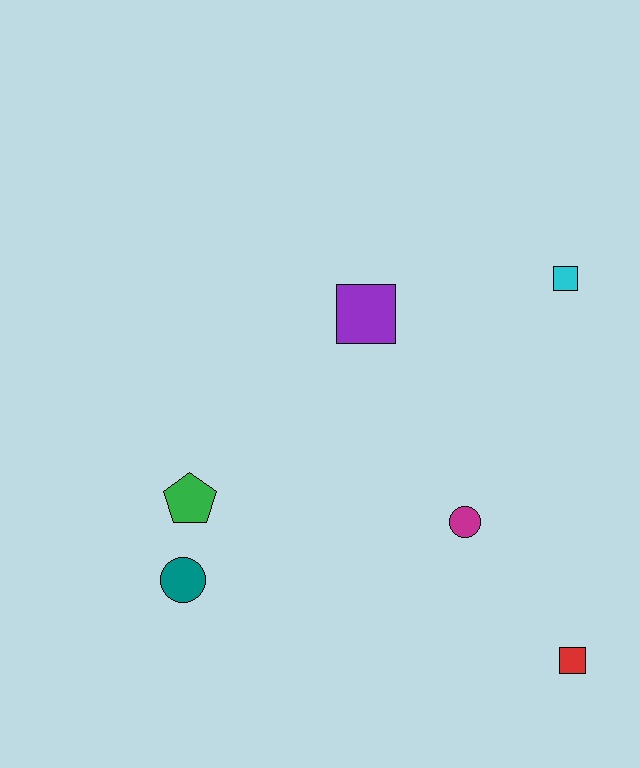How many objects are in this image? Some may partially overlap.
There are 6 objects.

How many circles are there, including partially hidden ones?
There are 2 circles.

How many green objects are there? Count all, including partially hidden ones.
There is 1 green object.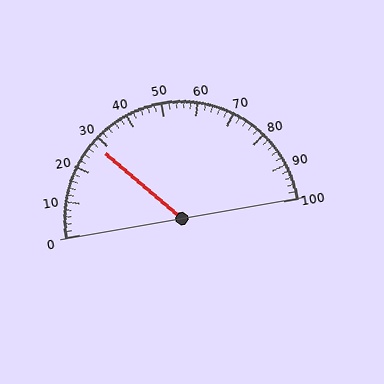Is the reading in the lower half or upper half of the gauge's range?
The reading is in the lower half of the range (0 to 100).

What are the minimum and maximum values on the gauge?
The gauge ranges from 0 to 100.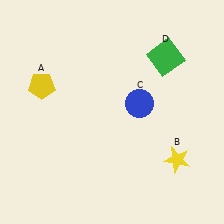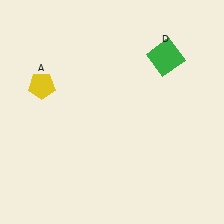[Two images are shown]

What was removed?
The yellow star (B), the blue circle (C) were removed in Image 2.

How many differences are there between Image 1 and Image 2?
There are 2 differences between the two images.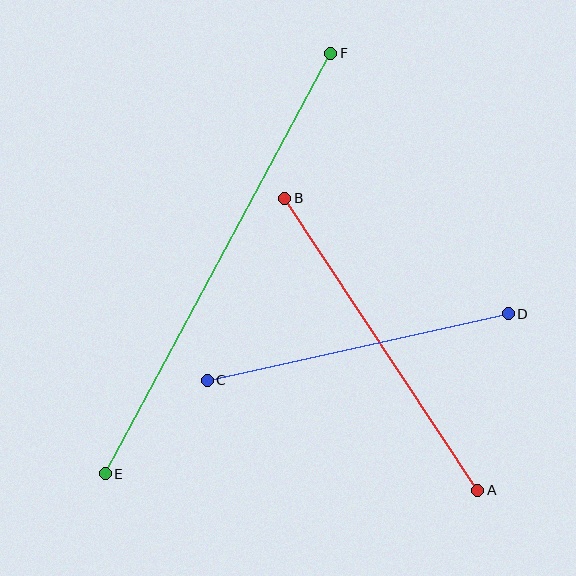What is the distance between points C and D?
The distance is approximately 308 pixels.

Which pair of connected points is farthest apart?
Points E and F are farthest apart.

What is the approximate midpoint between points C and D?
The midpoint is at approximately (358, 347) pixels.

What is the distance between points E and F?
The distance is approximately 477 pixels.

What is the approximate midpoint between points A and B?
The midpoint is at approximately (381, 344) pixels.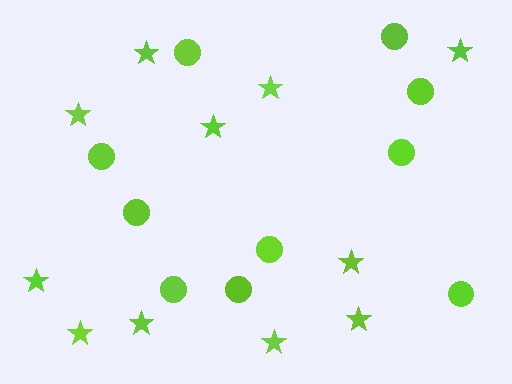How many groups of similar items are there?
There are 2 groups: one group of circles (10) and one group of stars (11).